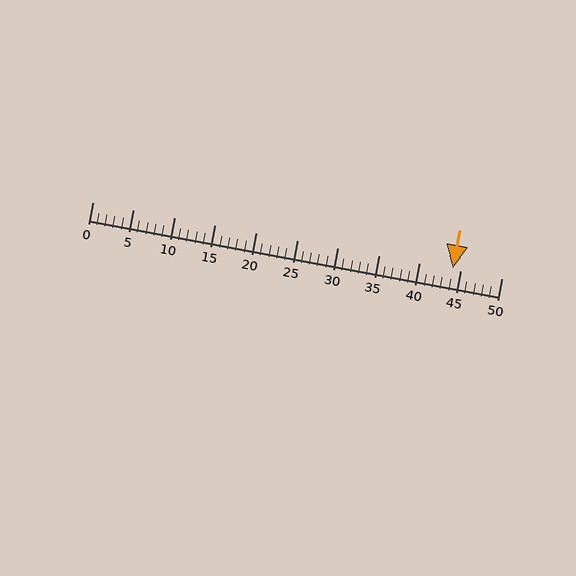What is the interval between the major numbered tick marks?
The major tick marks are spaced 5 units apart.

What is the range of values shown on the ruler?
The ruler shows values from 0 to 50.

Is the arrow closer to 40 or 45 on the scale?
The arrow is closer to 45.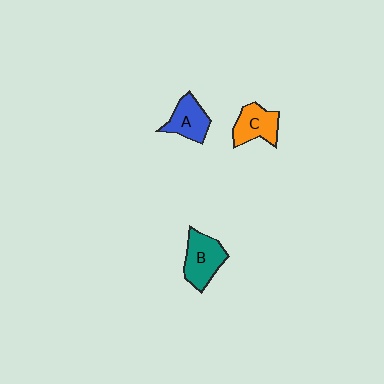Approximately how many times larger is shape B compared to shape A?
Approximately 1.2 times.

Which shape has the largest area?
Shape B (teal).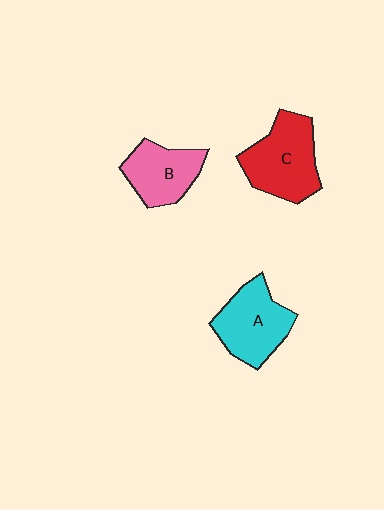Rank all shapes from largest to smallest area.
From largest to smallest: C (red), A (cyan), B (pink).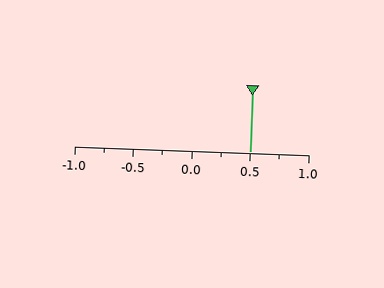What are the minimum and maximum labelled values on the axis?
The axis runs from -1.0 to 1.0.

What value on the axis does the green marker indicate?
The marker indicates approximately 0.5.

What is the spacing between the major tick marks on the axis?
The major ticks are spaced 0.5 apart.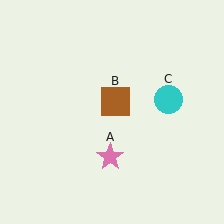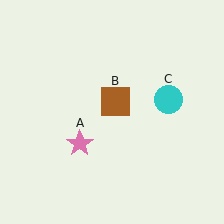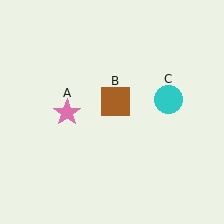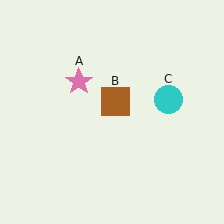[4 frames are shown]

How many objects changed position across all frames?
1 object changed position: pink star (object A).